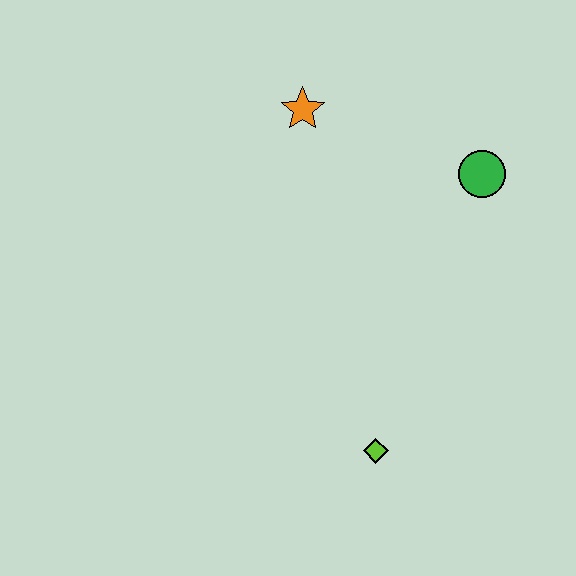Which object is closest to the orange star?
The green circle is closest to the orange star.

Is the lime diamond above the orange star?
No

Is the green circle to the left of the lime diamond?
No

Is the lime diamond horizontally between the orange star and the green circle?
Yes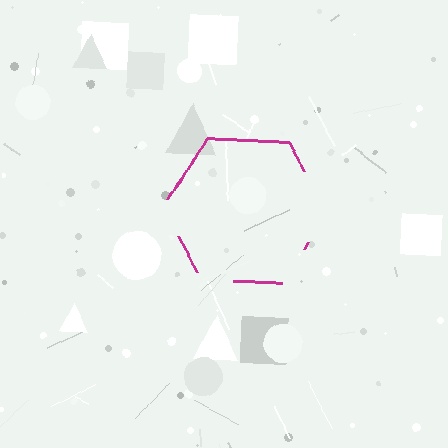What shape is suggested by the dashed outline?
The dashed outline suggests a hexagon.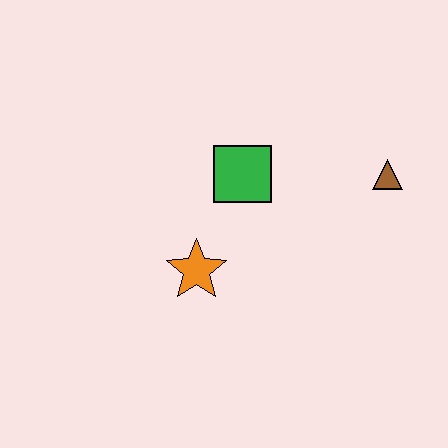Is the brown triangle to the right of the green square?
Yes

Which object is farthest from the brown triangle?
The orange star is farthest from the brown triangle.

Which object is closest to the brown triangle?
The green square is closest to the brown triangle.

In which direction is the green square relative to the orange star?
The green square is above the orange star.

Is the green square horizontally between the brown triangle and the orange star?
Yes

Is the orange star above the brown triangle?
No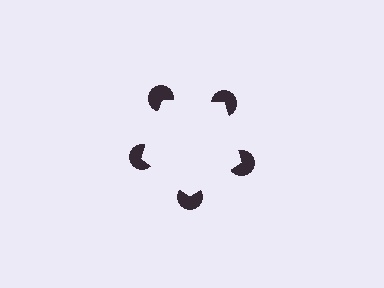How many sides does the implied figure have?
5 sides.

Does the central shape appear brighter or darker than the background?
It typically appears slightly brighter than the background, even though no actual brightness change is drawn.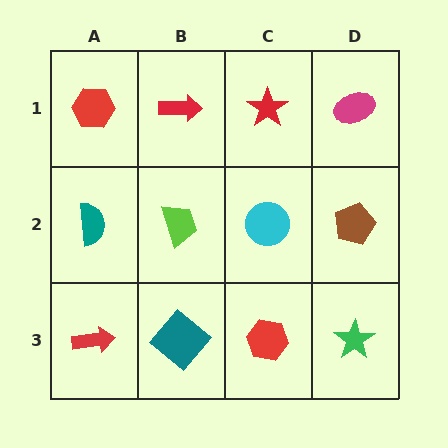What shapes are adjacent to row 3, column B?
A lime trapezoid (row 2, column B), a red arrow (row 3, column A), a red hexagon (row 3, column C).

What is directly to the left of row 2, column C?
A lime trapezoid.